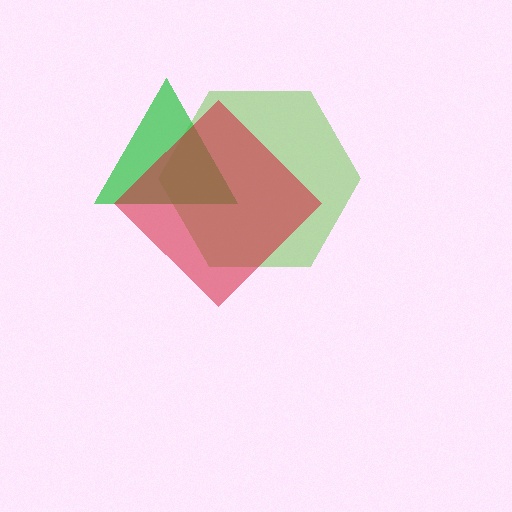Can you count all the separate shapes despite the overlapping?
Yes, there are 3 separate shapes.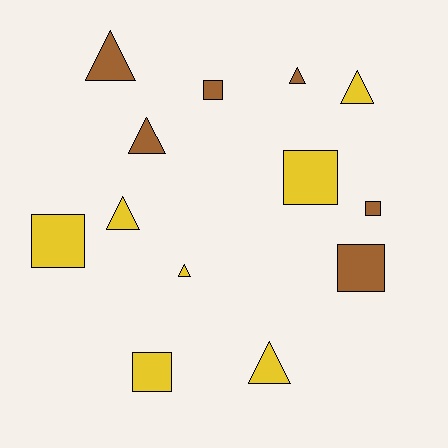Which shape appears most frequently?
Triangle, with 7 objects.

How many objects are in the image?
There are 13 objects.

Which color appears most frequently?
Yellow, with 7 objects.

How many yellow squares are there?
There are 3 yellow squares.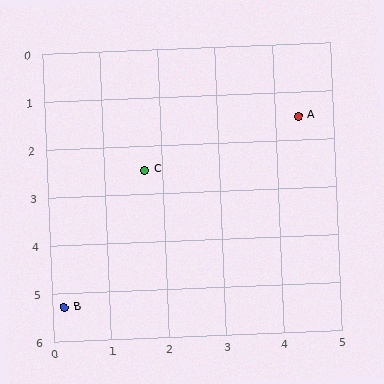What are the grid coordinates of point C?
Point C is at approximately (1.7, 2.5).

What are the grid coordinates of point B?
Point B is at approximately (0.2, 5.3).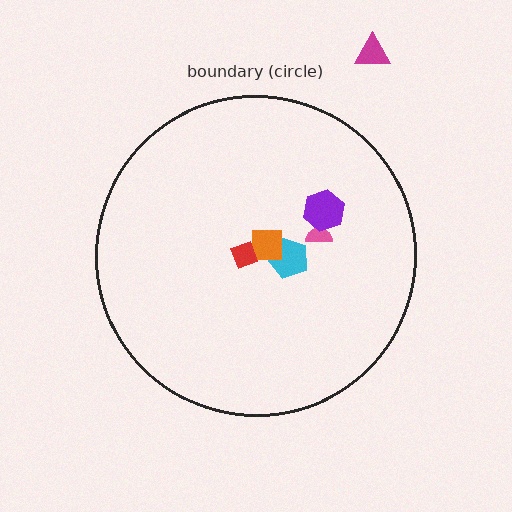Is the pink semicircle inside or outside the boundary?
Inside.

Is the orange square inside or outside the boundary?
Inside.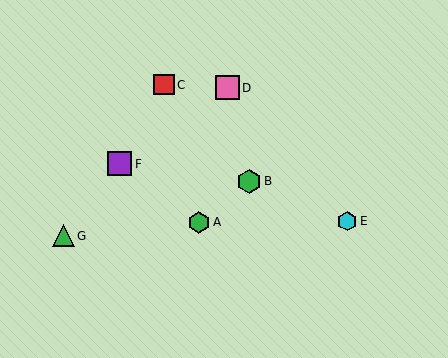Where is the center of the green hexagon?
The center of the green hexagon is at (199, 222).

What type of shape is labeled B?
Shape B is a green hexagon.